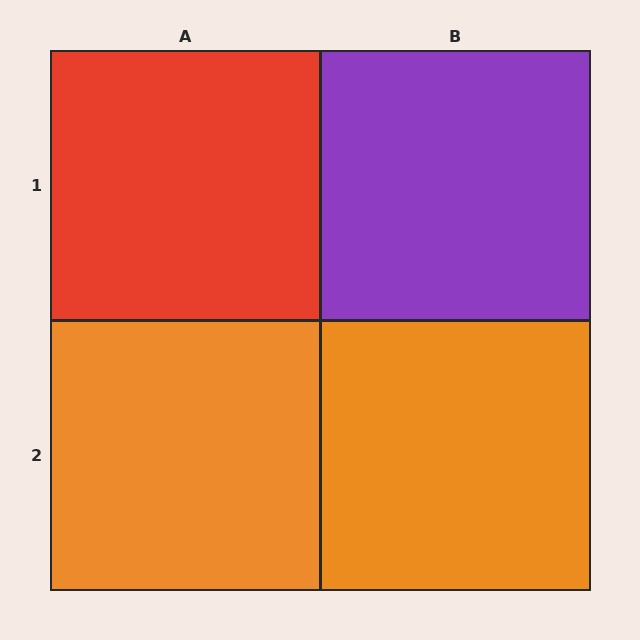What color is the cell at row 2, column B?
Orange.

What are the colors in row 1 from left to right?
Red, purple.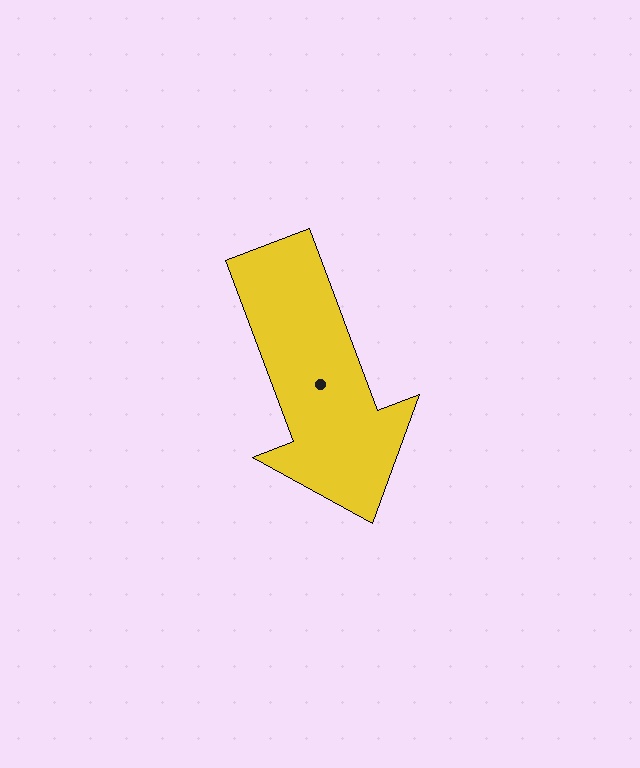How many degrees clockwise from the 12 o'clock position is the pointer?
Approximately 159 degrees.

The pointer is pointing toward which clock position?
Roughly 5 o'clock.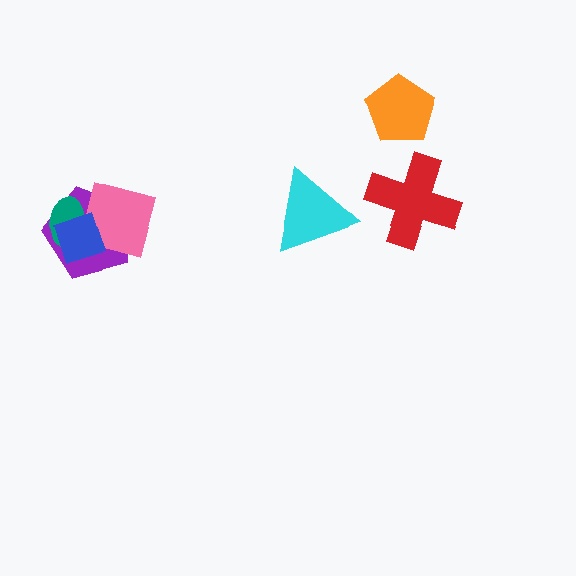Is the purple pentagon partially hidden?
Yes, it is partially covered by another shape.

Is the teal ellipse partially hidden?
Yes, it is partially covered by another shape.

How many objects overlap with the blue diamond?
3 objects overlap with the blue diamond.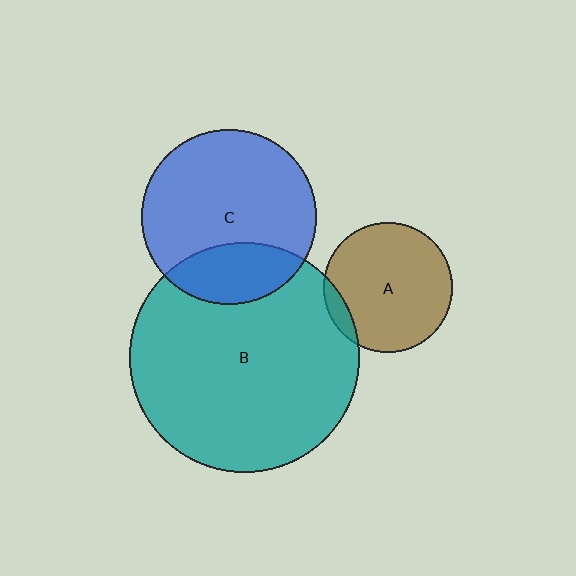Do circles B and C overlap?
Yes.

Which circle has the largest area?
Circle B (teal).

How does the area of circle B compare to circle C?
Approximately 1.7 times.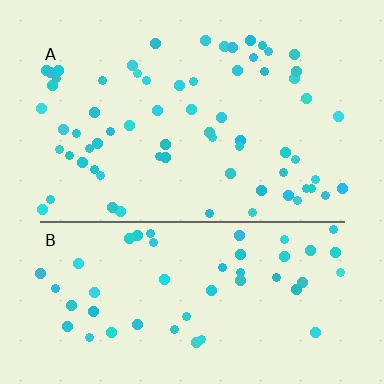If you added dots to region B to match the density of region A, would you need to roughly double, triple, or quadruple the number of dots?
Approximately double.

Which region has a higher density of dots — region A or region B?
A (the top).